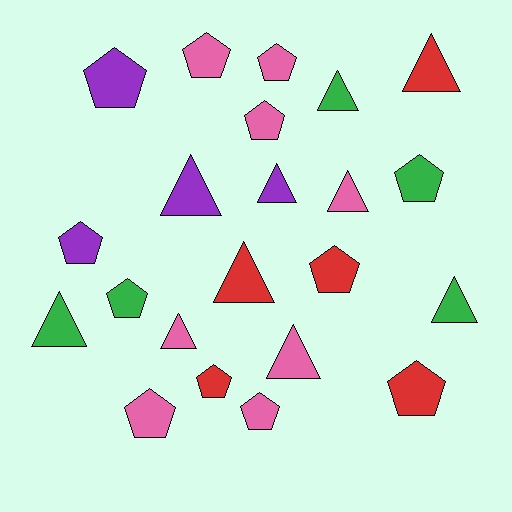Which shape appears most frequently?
Pentagon, with 12 objects.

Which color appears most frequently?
Pink, with 8 objects.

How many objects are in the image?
There are 22 objects.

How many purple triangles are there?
There are 2 purple triangles.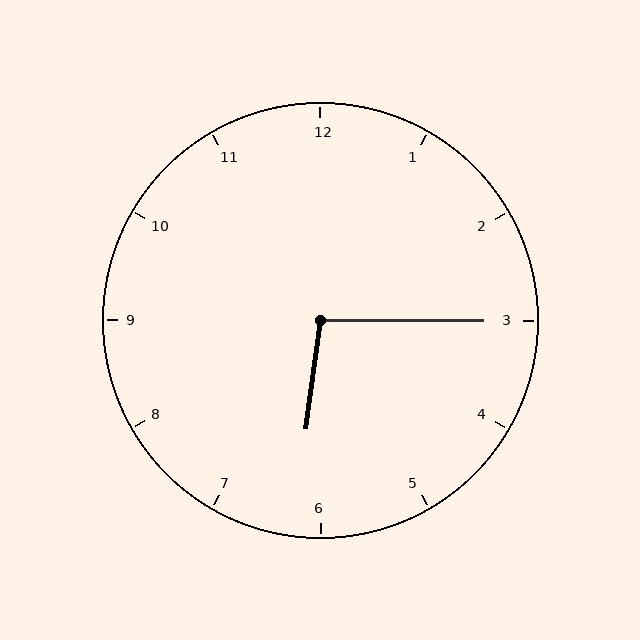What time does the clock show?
6:15.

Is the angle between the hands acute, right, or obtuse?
It is obtuse.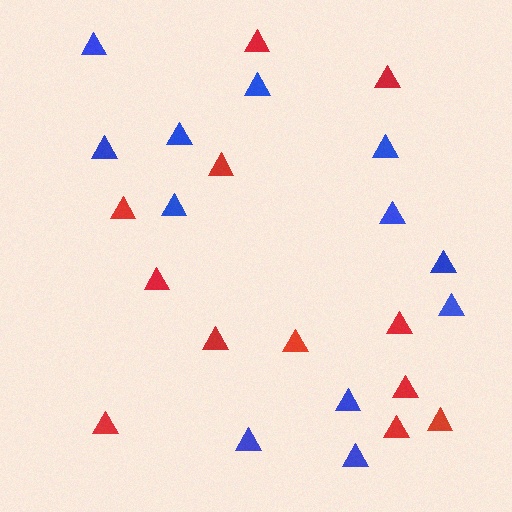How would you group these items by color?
There are 2 groups: one group of red triangles (12) and one group of blue triangles (12).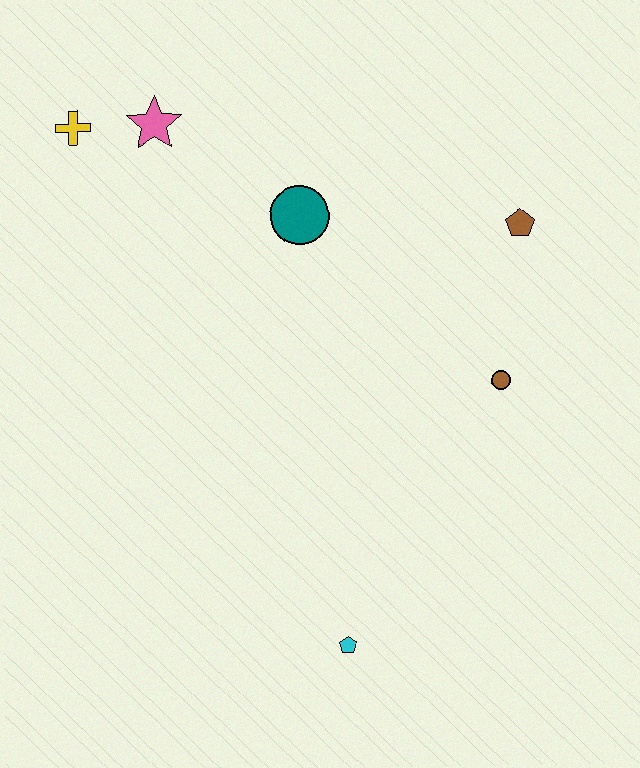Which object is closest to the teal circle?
The pink star is closest to the teal circle.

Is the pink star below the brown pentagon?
No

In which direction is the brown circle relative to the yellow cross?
The brown circle is to the right of the yellow cross.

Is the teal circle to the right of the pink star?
Yes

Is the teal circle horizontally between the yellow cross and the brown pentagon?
Yes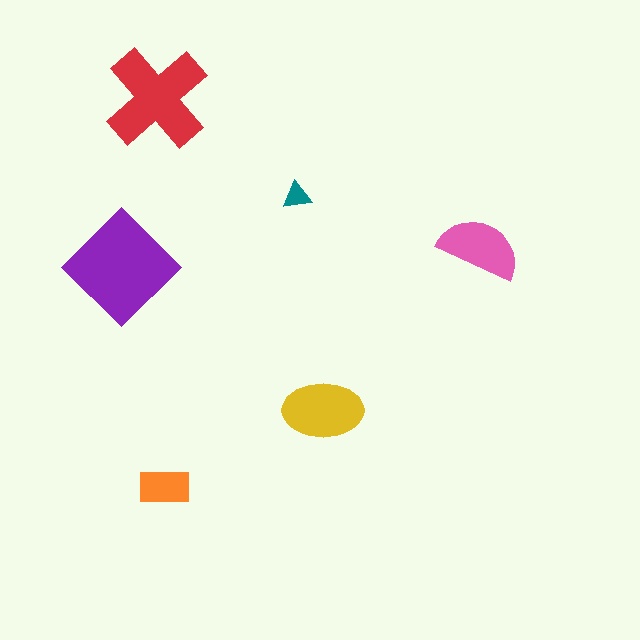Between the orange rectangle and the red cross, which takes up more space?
The red cross.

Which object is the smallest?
The teal triangle.